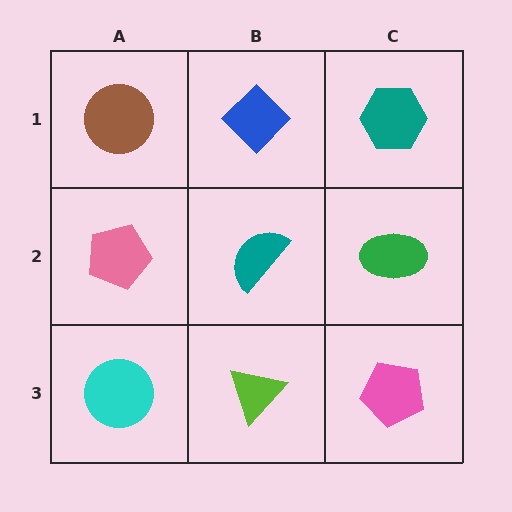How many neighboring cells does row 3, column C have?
2.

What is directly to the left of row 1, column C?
A blue diamond.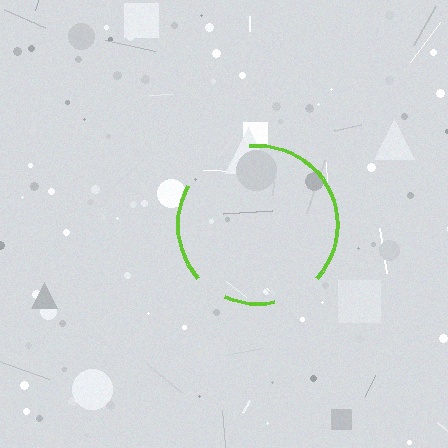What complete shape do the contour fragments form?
The contour fragments form a circle.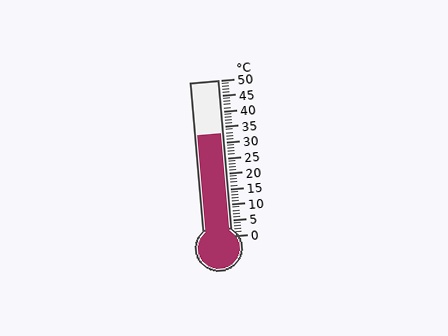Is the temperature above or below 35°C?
The temperature is below 35°C.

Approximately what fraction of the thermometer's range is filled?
The thermometer is filled to approximately 65% of its range.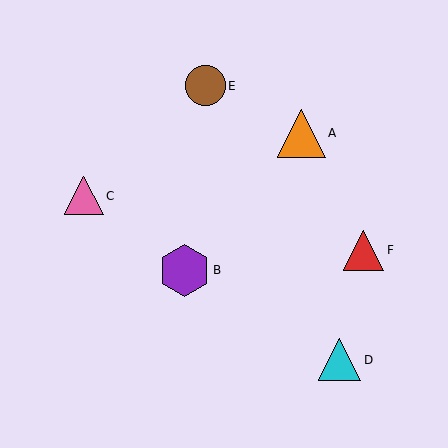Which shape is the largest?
The purple hexagon (labeled B) is the largest.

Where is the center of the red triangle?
The center of the red triangle is at (364, 250).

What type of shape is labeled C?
Shape C is a pink triangle.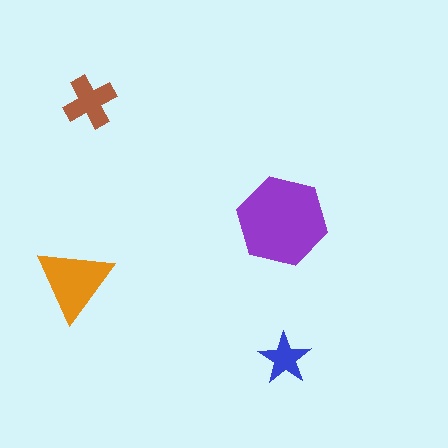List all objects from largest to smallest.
The purple hexagon, the orange triangle, the brown cross, the blue star.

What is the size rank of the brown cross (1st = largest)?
3rd.